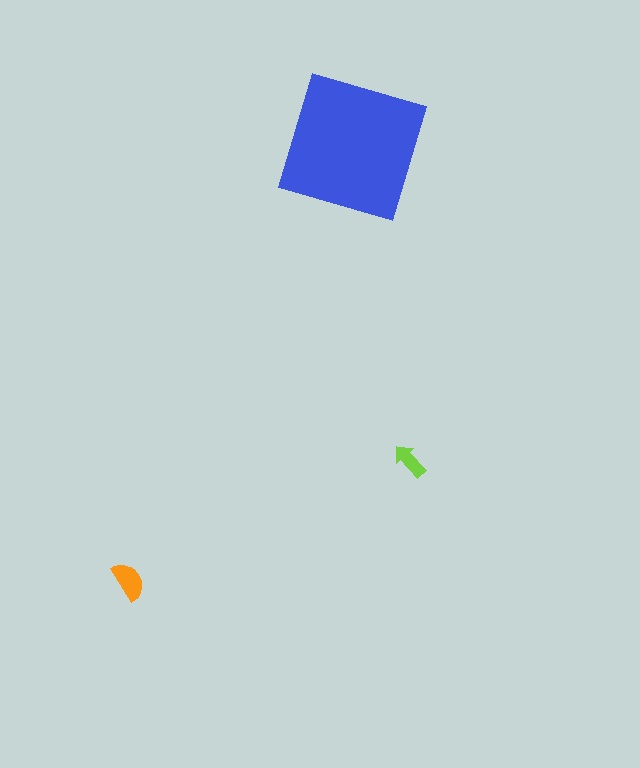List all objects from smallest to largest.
The lime arrow, the orange semicircle, the blue square.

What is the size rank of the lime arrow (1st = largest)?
3rd.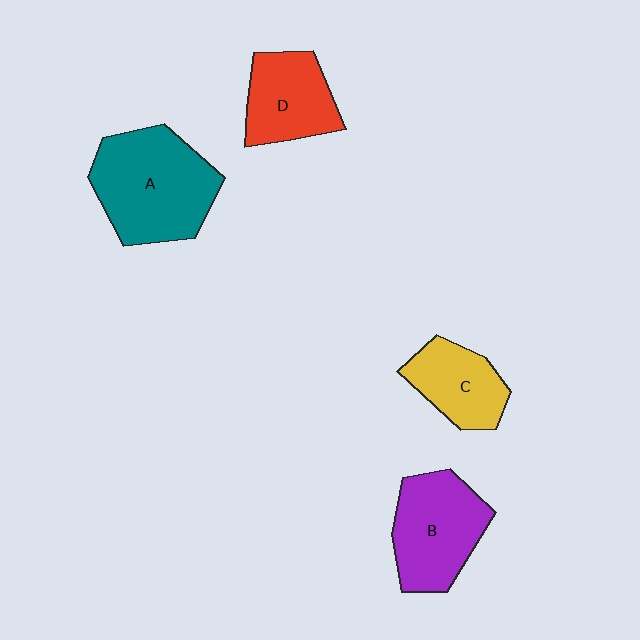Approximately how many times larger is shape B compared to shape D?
Approximately 1.2 times.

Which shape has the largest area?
Shape A (teal).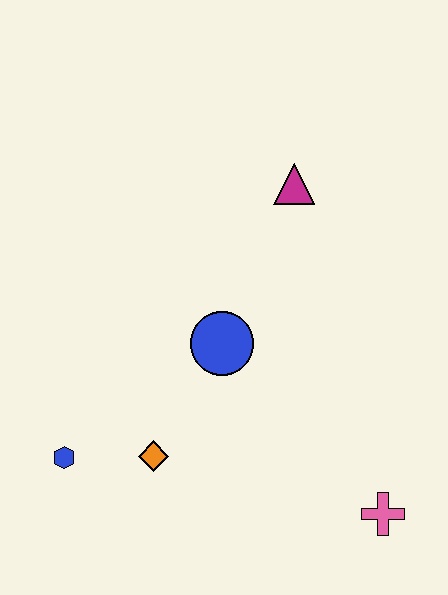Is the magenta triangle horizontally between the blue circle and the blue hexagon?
No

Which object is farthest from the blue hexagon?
The magenta triangle is farthest from the blue hexagon.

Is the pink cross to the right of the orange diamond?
Yes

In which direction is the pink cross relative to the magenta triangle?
The pink cross is below the magenta triangle.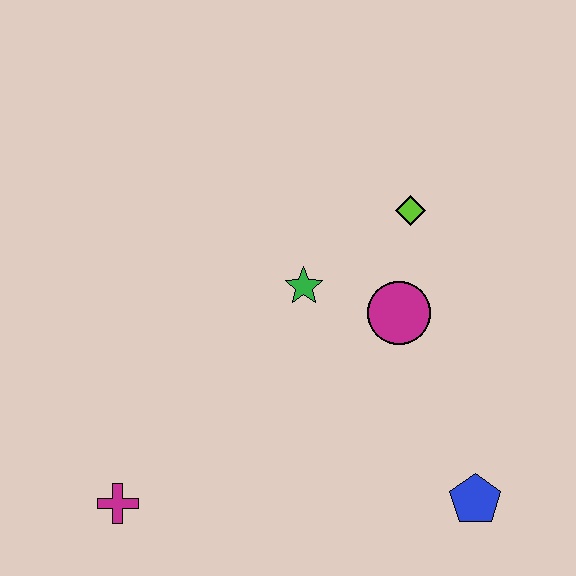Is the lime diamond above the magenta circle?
Yes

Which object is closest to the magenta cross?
The green star is closest to the magenta cross.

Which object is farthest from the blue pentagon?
The magenta cross is farthest from the blue pentagon.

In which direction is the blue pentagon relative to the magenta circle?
The blue pentagon is below the magenta circle.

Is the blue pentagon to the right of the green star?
Yes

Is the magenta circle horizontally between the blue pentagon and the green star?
Yes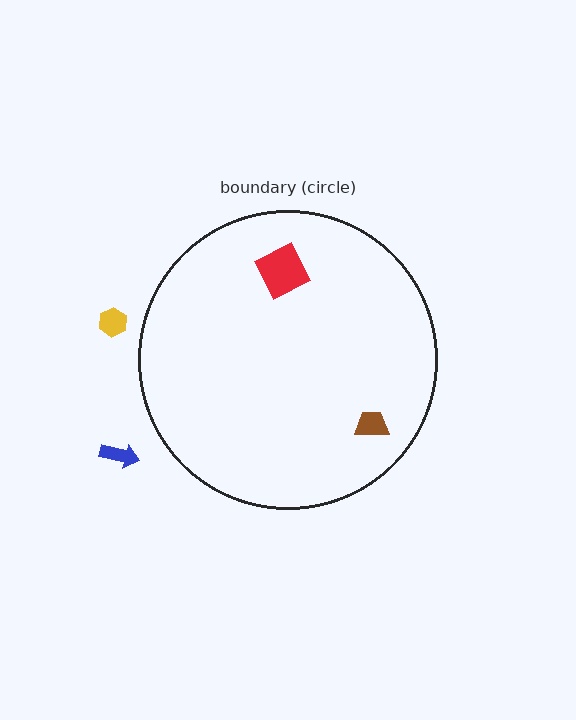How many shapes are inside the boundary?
2 inside, 2 outside.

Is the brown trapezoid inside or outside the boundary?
Inside.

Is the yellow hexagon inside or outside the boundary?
Outside.